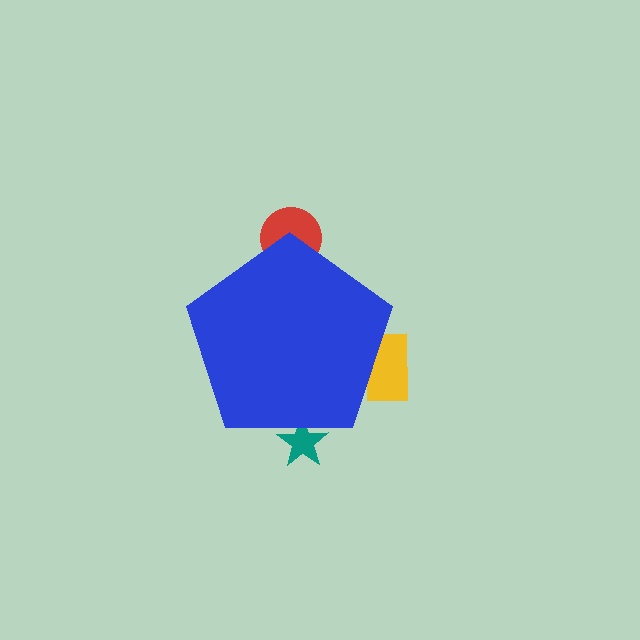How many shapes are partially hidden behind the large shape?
3 shapes are partially hidden.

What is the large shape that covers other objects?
A blue pentagon.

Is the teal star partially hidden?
Yes, the teal star is partially hidden behind the blue pentagon.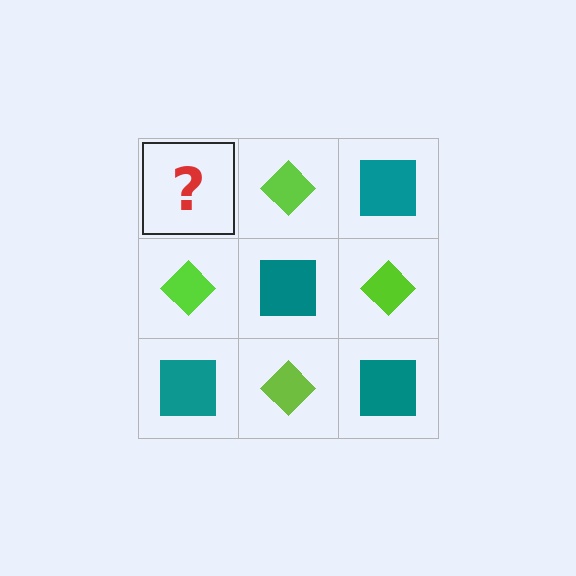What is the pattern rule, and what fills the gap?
The rule is that it alternates teal square and lime diamond in a checkerboard pattern. The gap should be filled with a teal square.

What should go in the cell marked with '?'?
The missing cell should contain a teal square.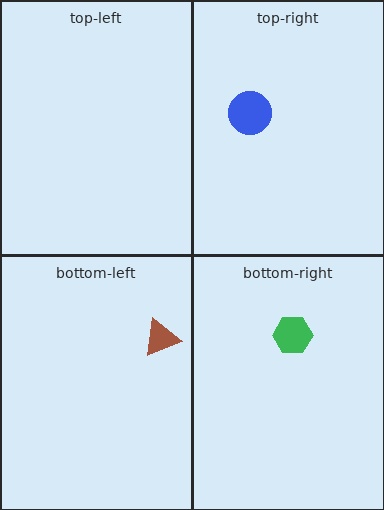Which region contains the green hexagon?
The bottom-right region.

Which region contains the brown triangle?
The bottom-left region.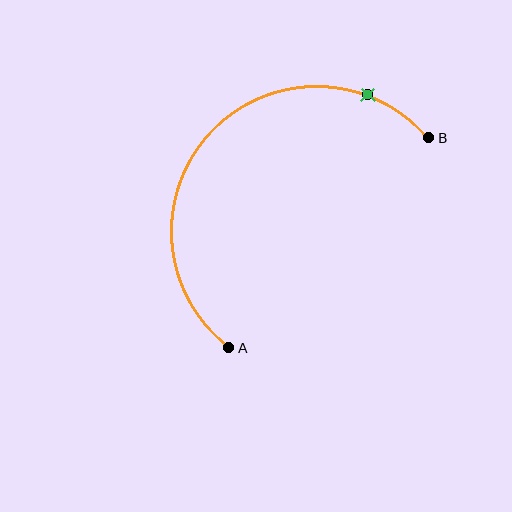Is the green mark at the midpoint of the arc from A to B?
No. The green mark lies on the arc but is closer to endpoint B. The arc midpoint would be at the point on the curve equidistant along the arc from both A and B.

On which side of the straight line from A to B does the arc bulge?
The arc bulges above and to the left of the straight line connecting A and B.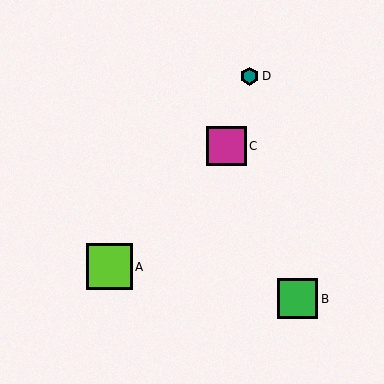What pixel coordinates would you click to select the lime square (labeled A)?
Click at (109, 267) to select the lime square A.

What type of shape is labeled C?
Shape C is a magenta square.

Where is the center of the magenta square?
The center of the magenta square is at (226, 146).